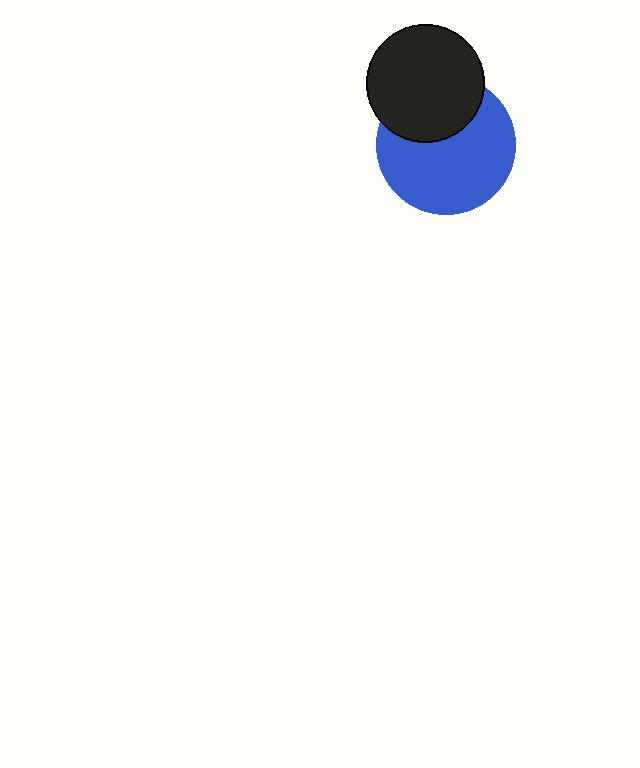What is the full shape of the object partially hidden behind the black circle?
The partially hidden object is a blue circle.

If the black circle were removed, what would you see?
You would see the complete blue circle.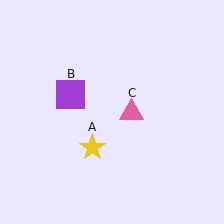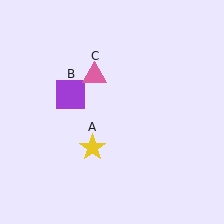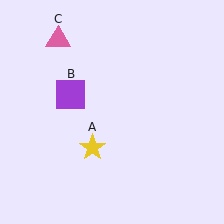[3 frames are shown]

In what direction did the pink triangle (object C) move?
The pink triangle (object C) moved up and to the left.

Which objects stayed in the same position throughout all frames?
Yellow star (object A) and purple square (object B) remained stationary.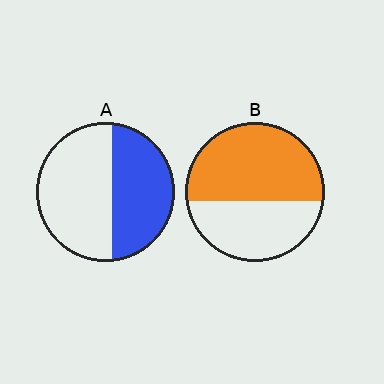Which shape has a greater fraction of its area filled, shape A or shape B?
Shape B.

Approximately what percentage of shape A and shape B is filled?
A is approximately 45% and B is approximately 60%.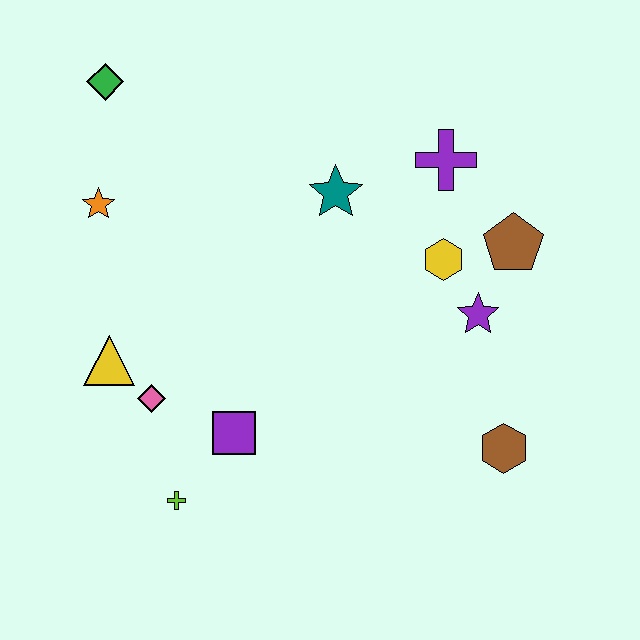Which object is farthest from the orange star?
The brown hexagon is farthest from the orange star.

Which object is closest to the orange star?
The green diamond is closest to the orange star.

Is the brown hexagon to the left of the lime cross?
No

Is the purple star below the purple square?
No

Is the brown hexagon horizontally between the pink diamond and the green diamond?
No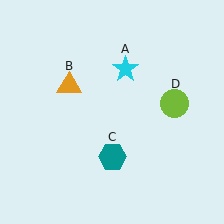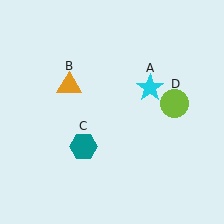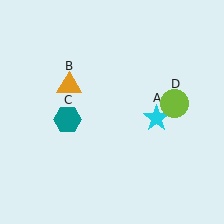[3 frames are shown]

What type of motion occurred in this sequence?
The cyan star (object A), teal hexagon (object C) rotated clockwise around the center of the scene.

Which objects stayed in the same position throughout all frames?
Orange triangle (object B) and lime circle (object D) remained stationary.